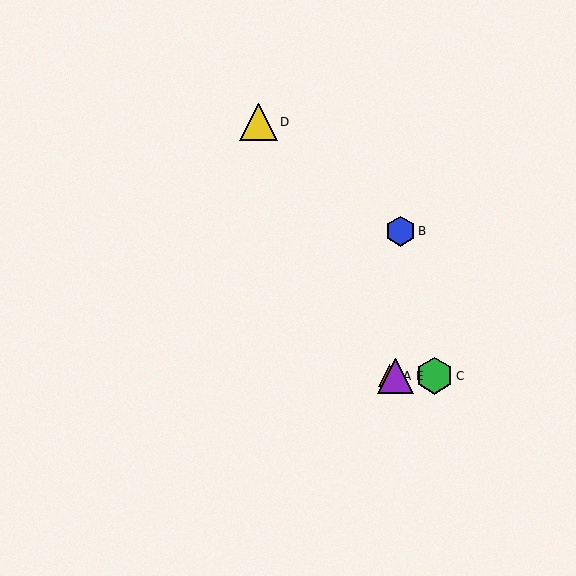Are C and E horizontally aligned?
Yes, both are at y≈376.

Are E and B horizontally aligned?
No, E is at y≈376 and B is at y≈231.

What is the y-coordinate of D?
Object D is at y≈122.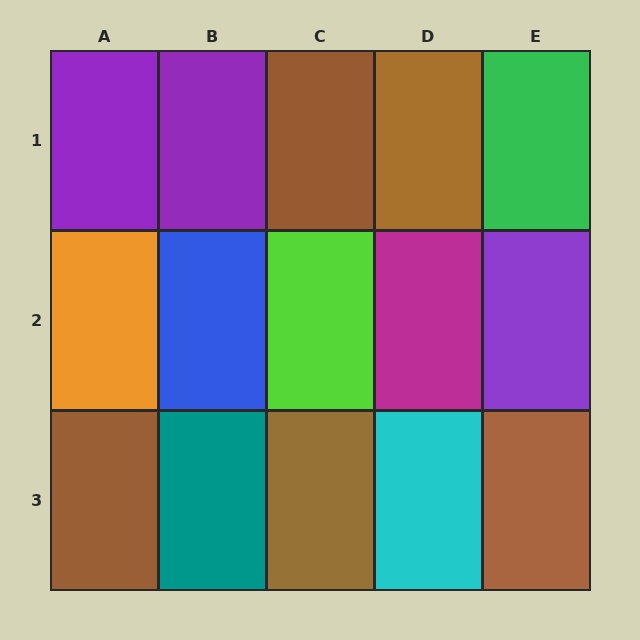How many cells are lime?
1 cell is lime.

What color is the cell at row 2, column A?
Orange.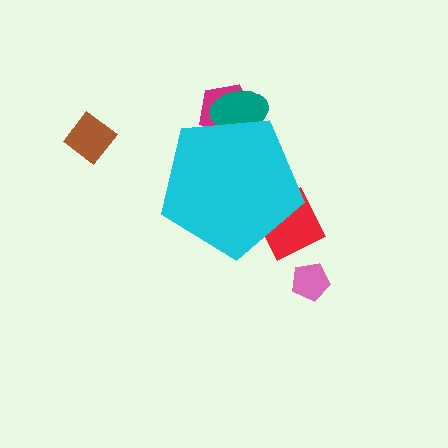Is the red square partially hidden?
Yes, the red square is partially hidden behind the cyan pentagon.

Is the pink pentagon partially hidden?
No, the pink pentagon is fully visible.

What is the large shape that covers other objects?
A cyan pentagon.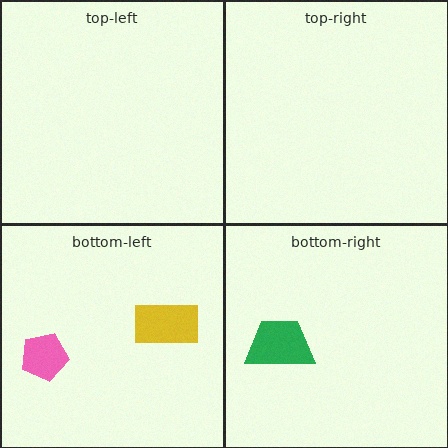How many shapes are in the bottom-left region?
2.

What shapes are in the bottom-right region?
The green trapezoid.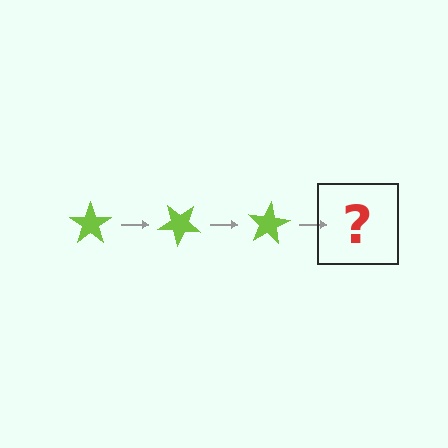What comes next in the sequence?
The next element should be a lime star rotated 120 degrees.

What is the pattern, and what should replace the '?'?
The pattern is that the star rotates 40 degrees each step. The '?' should be a lime star rotated 120 degrees.